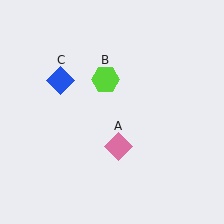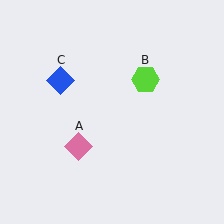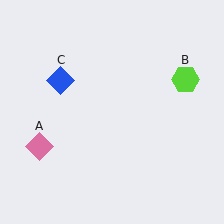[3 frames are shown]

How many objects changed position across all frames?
2 objects changed position: pink diamond (object A), lime hexagon (object B).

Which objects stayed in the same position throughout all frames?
Blue diamond (object C) remained stationary.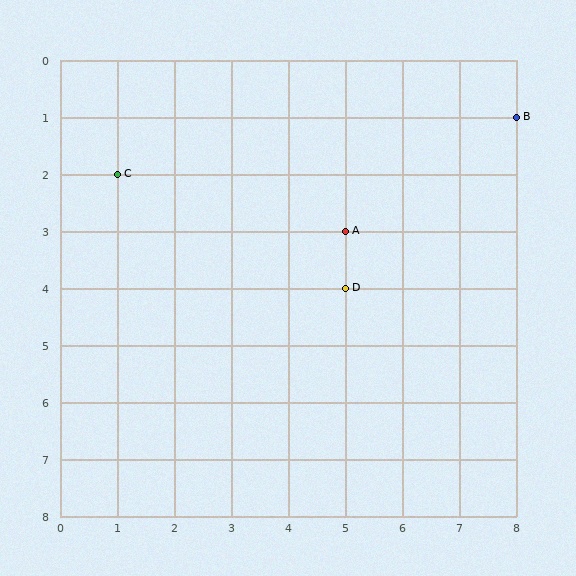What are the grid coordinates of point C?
Point C is at grid coordinates (1, 2).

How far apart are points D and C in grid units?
Points D and C are 4 columns and 2 rows apart (about 4.5 grid units diagonally).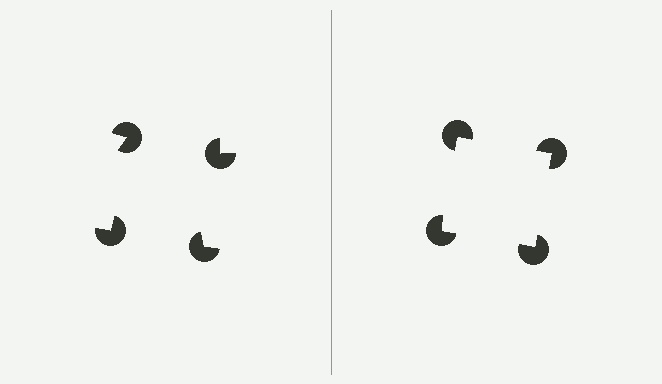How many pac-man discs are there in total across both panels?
8 — 4 on each side.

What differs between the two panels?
The pac-man discs are positioned identically on both sides; only the wedge orientations differ. On the right they align to a square; on the left they are misaligned.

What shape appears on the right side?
An illusory square.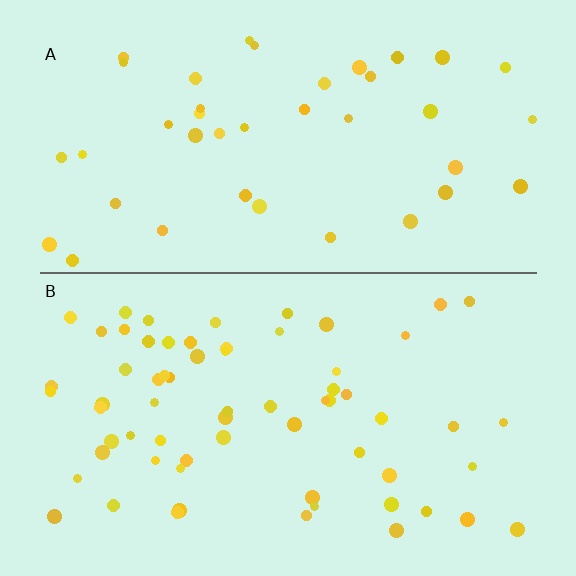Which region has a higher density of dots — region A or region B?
B (the bottom).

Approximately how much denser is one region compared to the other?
Approximately 1.6× — region B over region A.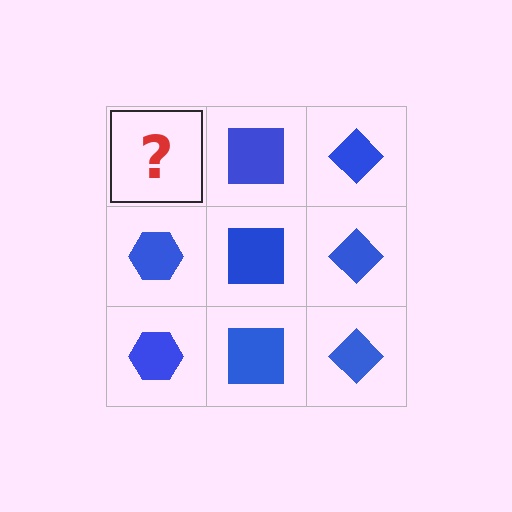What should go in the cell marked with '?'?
The missing cell should contain a blue hexagon.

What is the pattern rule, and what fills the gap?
The rule is that each column has a consistent shape. The gap should be filled with a blue hexagon.